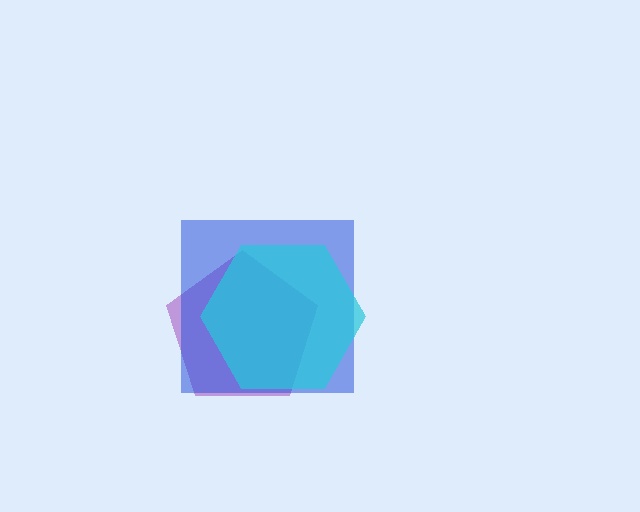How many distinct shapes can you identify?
There are 3 distinct shapes: a purple pentagon, a blue square, a cyan hexagon.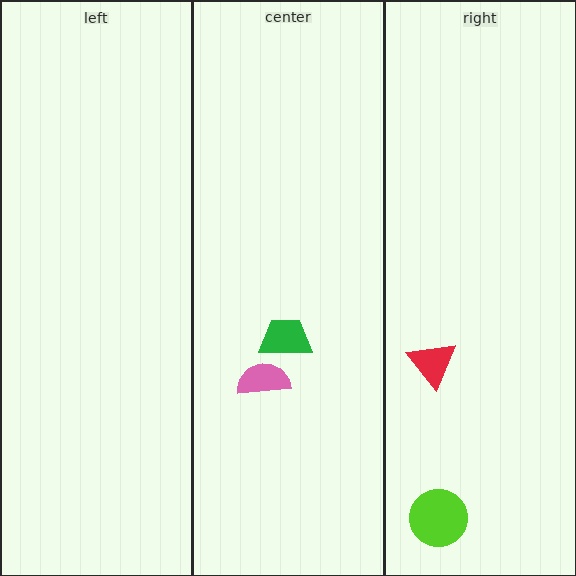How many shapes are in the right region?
2.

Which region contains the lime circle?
The right region.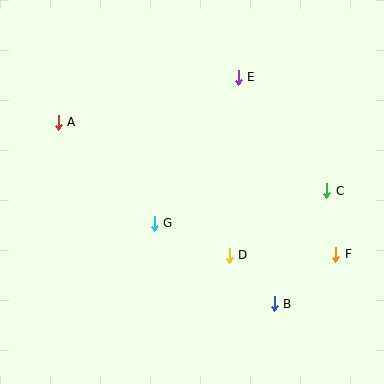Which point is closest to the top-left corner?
Point A is closest to the top-left corner.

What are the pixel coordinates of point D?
Point D is at (229, 255).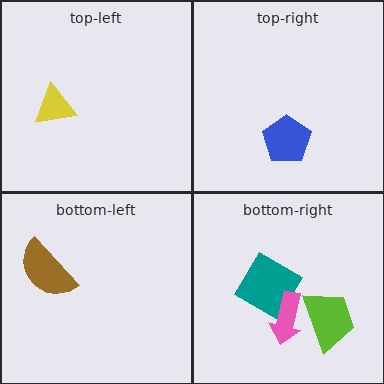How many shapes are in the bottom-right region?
3.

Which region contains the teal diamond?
The bottom-right region.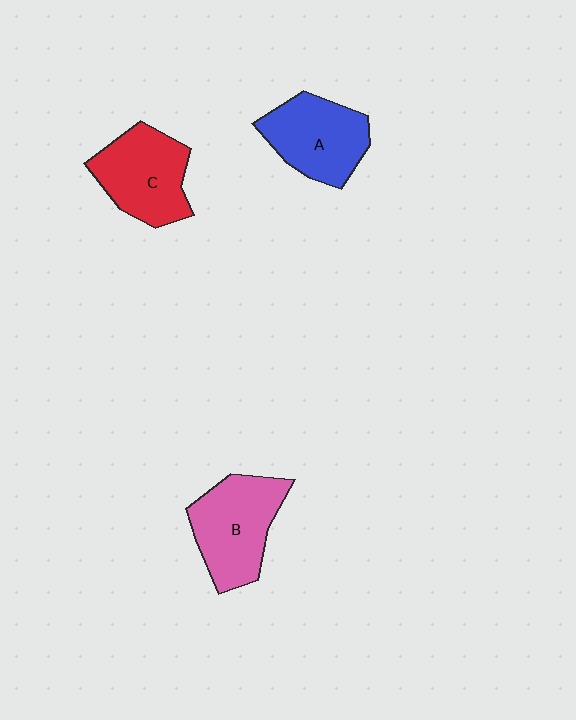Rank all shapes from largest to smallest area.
From largest to smallest: B (pink), C (red), A (blue).